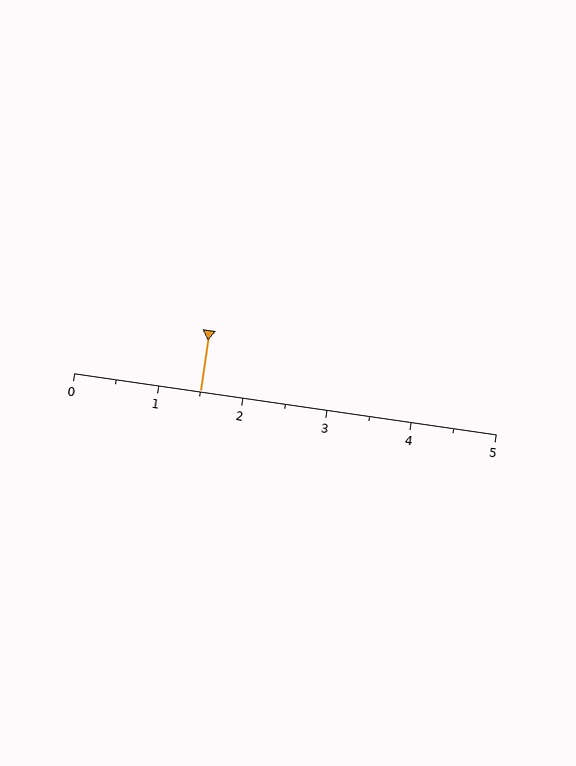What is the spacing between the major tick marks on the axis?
The major ticks are spaced 1 apart.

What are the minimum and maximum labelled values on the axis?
The axis runs from 0 to 5.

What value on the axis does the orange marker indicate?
The marker indicates approximately 1.5.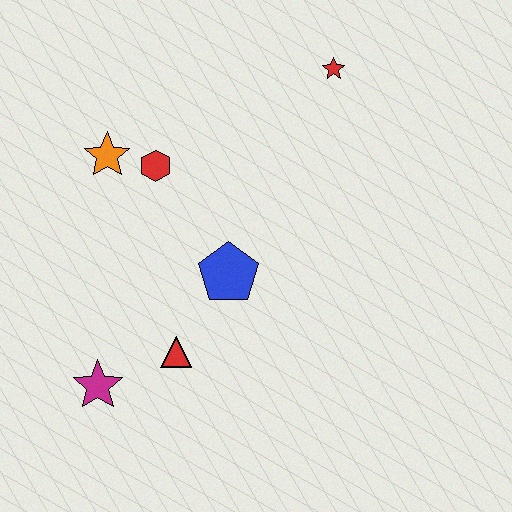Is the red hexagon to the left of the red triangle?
Yes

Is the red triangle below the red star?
Yes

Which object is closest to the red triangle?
The magenta star is closest to the red triangle.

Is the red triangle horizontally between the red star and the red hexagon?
Yes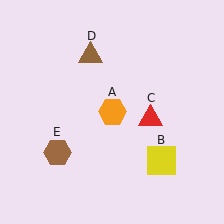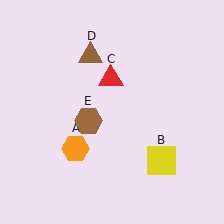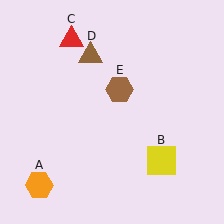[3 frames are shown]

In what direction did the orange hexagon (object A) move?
The orange hexagon (object A) moved down and to the left.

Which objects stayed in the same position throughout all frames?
Yellow square (object B) and brown triangle (object D) remained stationary.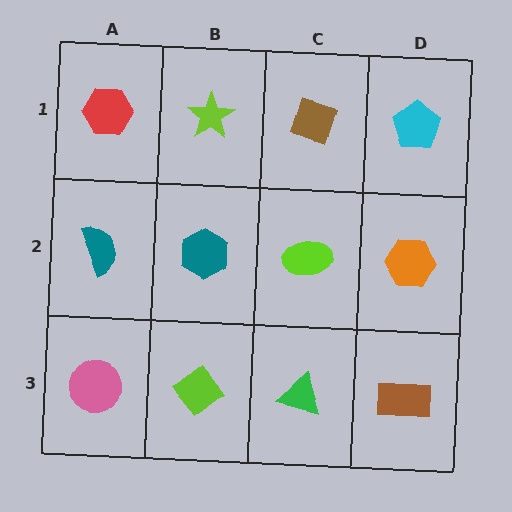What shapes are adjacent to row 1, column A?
A teal semicircle (row 2, column A), a lime star (row 1, column B).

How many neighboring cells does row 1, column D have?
2.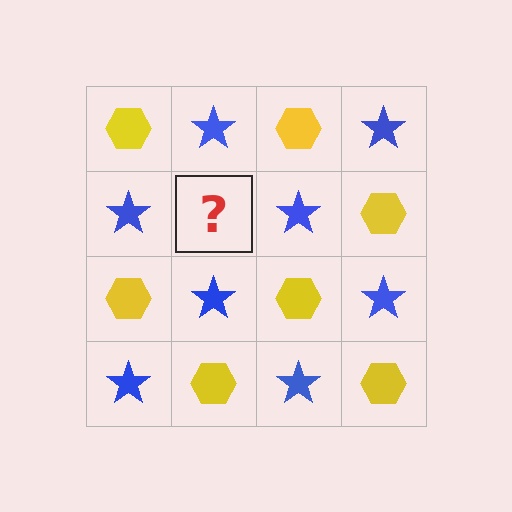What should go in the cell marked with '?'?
The missing cell should contain a yellow hexagon.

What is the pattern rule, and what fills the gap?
The rule is that it alternates yellow hexagon and blue star in a checkerboard pattern. The gap should be filled with a yellow hexagon.